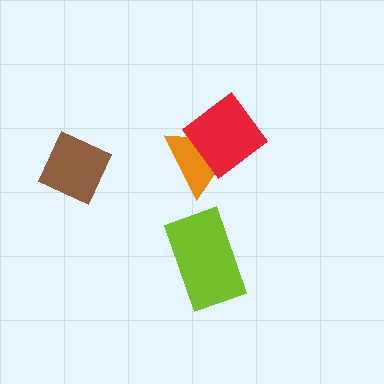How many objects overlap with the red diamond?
1 object overlaps with the red diamond.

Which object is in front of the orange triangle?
The red diamond is in front of the orange triangle.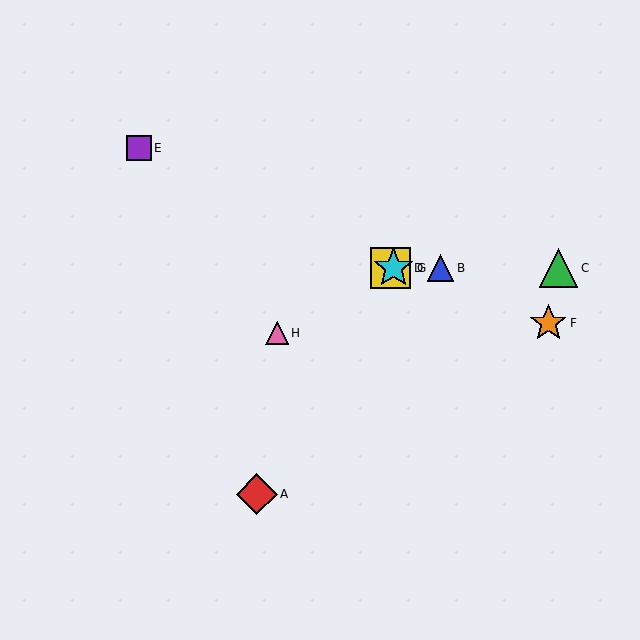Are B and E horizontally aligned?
No, B is at y≈268 and E is at y≈148.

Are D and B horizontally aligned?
Yes, both are at y≈268.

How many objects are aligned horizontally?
4 objects (B, C, D, G) are aligned horizontally.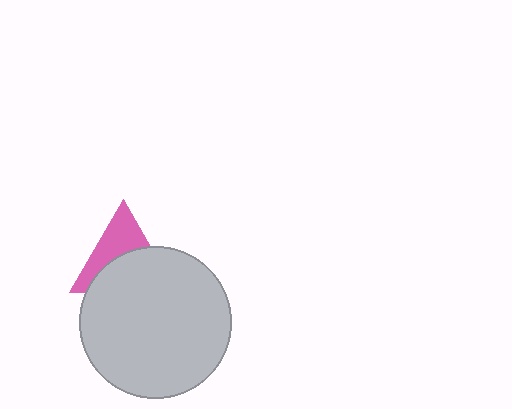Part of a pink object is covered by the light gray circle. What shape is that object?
It is a triangle.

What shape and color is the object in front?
The object in front is a light gray circle.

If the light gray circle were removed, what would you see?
You would see the complete pink triangle.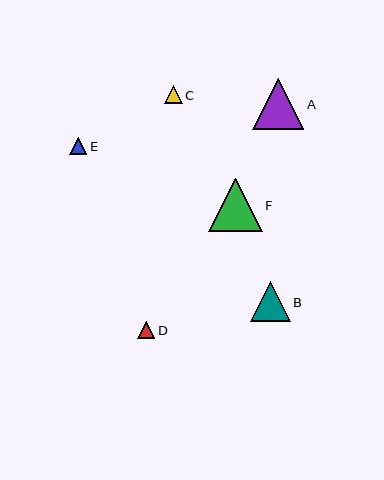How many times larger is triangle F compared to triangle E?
Triangle F is approximately 3.2 times the size of triangle E.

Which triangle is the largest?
Triangle F is the largest with a size of approximately 54 pixels.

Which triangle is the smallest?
Triangle E is the smallest with a size of approximately 17 pixels.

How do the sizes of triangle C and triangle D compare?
Triangle C and triangle D are approximately the same size.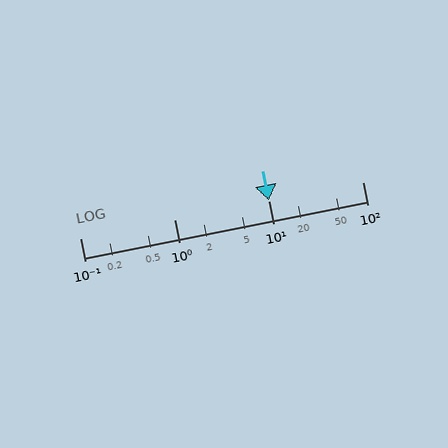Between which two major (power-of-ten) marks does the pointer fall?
The pointer is between 10 and 100.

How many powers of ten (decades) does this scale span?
The scale spans 3 decades, from 0.1 to 100.